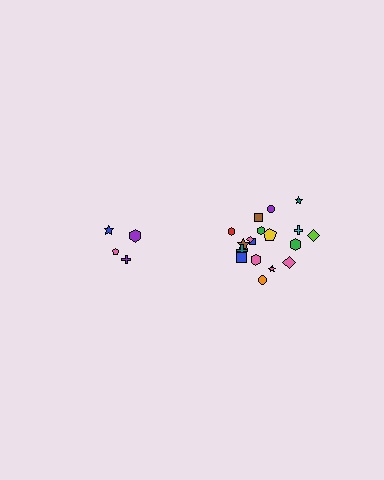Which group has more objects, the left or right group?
The right group.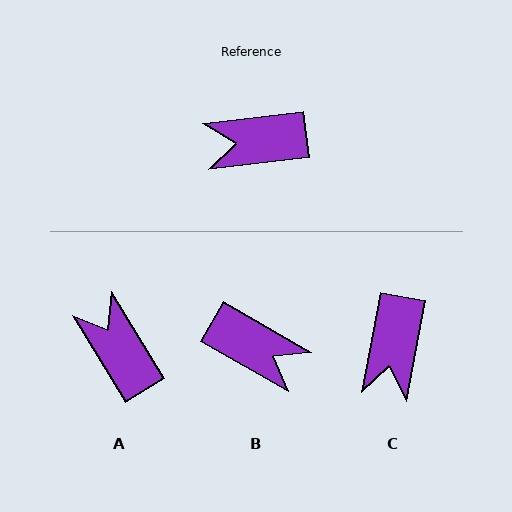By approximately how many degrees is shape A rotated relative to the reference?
Approximately 65 degrees clockwise.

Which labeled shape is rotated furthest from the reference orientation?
B, about 143 degrees away.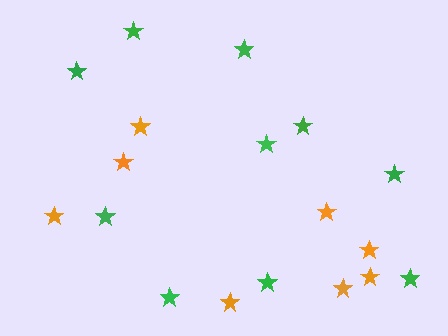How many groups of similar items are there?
There are 2 groups: one group of orange stars (8) and one group of green stars (10).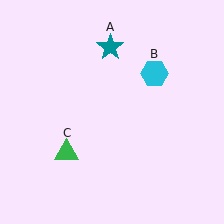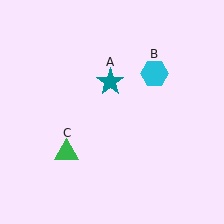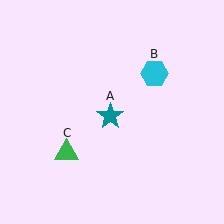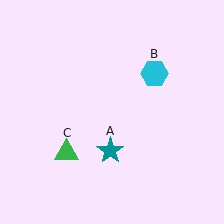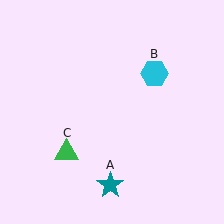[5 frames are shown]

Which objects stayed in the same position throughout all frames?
Cyan hexagon (object B) and green triangle (object C) remained stationary.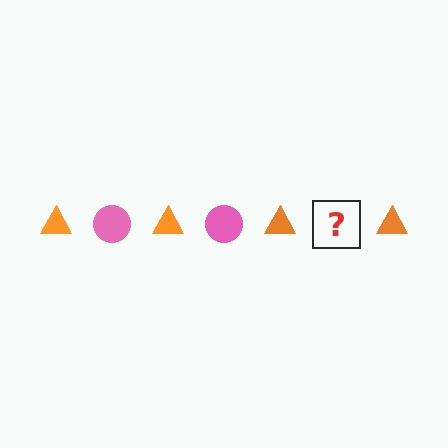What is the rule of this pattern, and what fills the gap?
The rule is that the pattern alternates between orange triangle and pink circle. The gap should be filled with a pink circle.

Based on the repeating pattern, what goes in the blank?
The blank should be a pink circle.